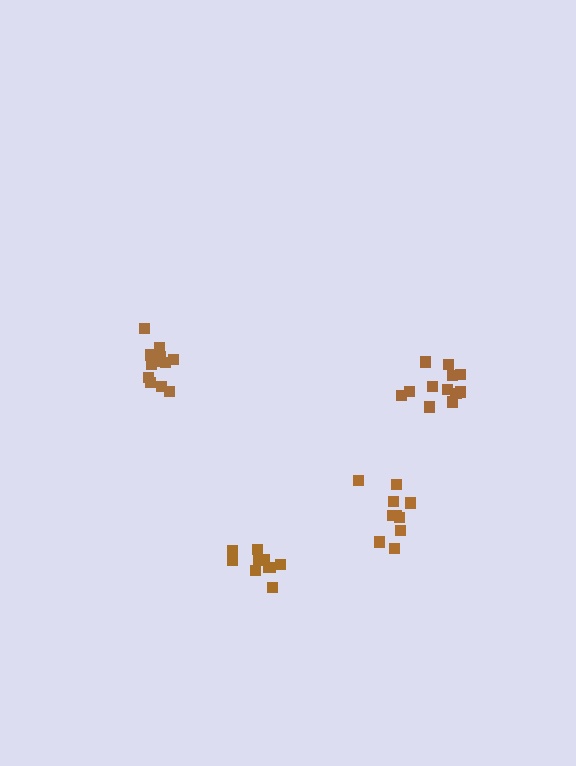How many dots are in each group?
Group 1: 10 dots, Group 2: 10 dots, Group 3: 12 dots, Group 4: 12 dots (44 total).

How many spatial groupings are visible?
There are 4 spatial groupings.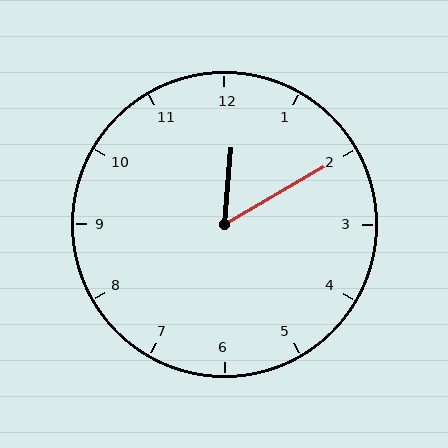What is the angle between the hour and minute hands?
Approximately 55 degrees.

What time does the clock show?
12:10.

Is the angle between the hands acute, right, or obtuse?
It is acute.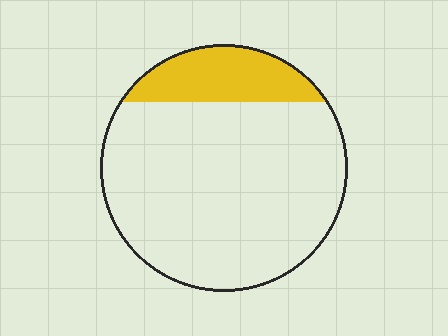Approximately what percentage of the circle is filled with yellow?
Approximately 20%.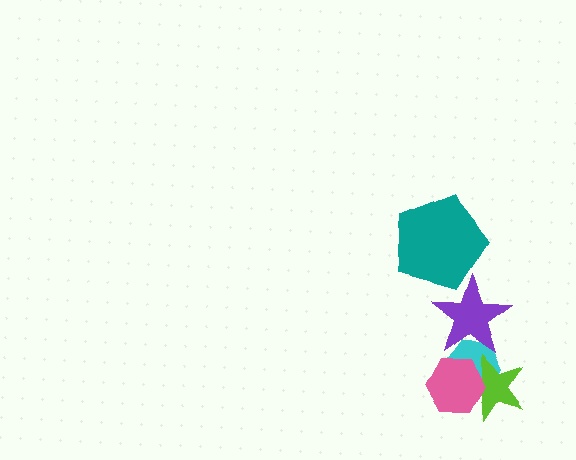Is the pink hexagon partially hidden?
No, no other shape covers it.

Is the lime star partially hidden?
Yes, it is partially covered by another shape.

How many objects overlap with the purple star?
2 objects overlap with the purple star.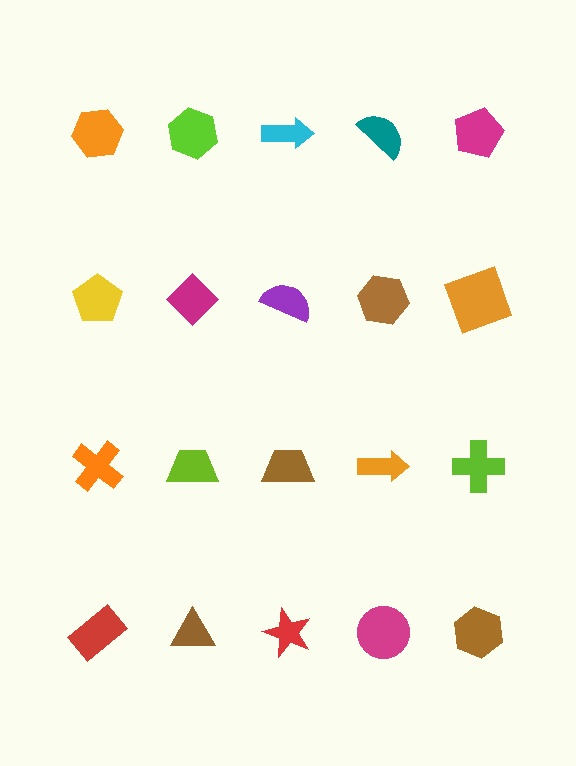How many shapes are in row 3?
5 shapes.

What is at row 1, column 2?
A lime hexagon.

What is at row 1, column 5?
A magenta pentagon.